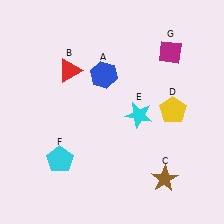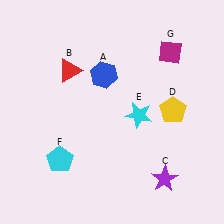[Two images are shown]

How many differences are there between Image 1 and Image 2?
There is 1 difference between the two images.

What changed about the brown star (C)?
In Image 1, C is brown. In Image 2, it changed to purple.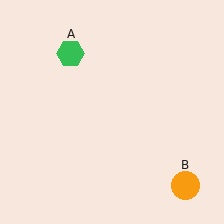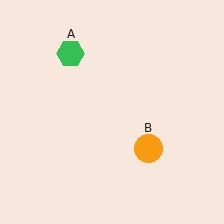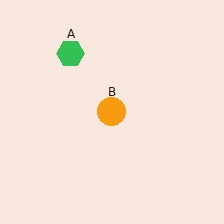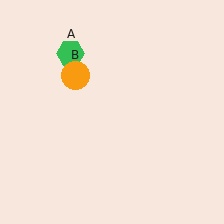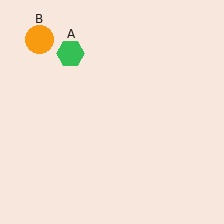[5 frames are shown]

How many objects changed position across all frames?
1 object changed position: orange circle (object B).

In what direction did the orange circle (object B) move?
The orange circle (object B) moved up and to the left.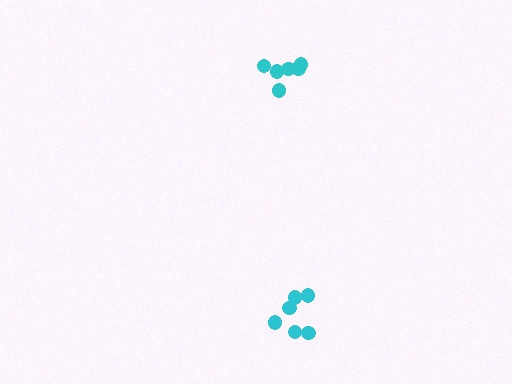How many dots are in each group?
Group 1: 6 dots, Group 2: 6 dots (12 total).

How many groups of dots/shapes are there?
There are 2 groups.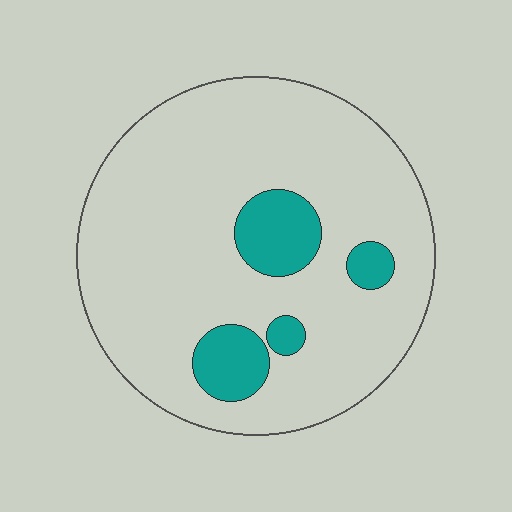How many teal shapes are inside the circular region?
4.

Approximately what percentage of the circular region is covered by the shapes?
Approximately 15%.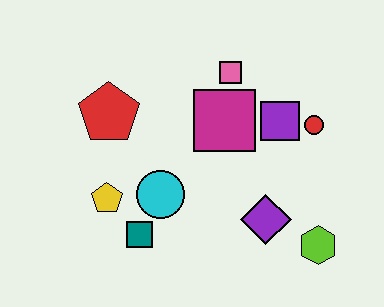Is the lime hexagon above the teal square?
No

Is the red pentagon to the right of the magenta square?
No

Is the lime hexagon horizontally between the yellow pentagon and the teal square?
No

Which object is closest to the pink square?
The magenta square is closest to the pink square.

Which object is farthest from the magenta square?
The lime hexagon is farthest from the magenta square.